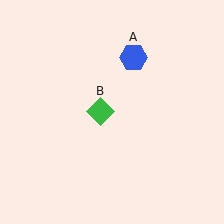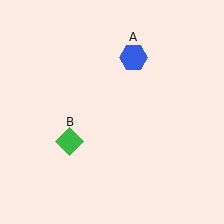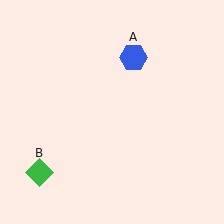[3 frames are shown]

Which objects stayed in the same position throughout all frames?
Blue hexagon (object A) remained stationary.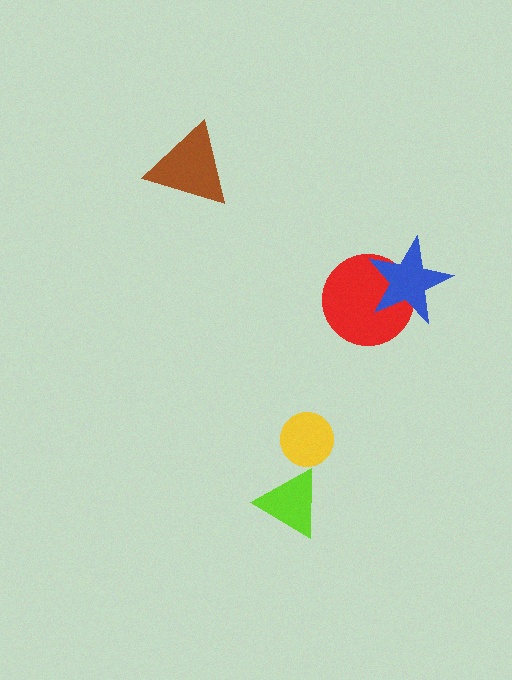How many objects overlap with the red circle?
1 object overlaps with the red circle.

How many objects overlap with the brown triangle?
0 objects overlap with the brown triangle.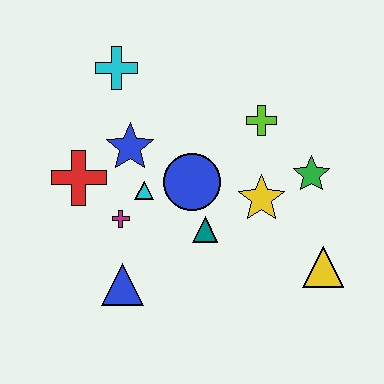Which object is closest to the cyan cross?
The blue star is closest to the cyan cross.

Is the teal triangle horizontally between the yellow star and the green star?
No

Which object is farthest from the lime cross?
The blue triangle is farthest from the lime cross.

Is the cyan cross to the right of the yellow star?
No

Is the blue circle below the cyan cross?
Yes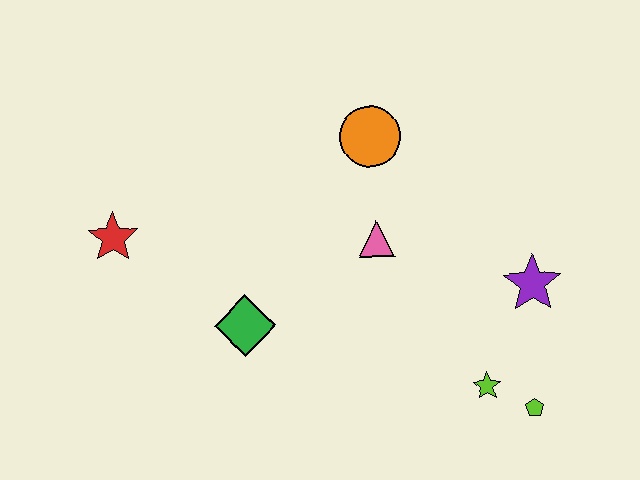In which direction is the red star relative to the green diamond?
The red star is to the left of the green diamond.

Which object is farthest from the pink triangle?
The red star is farthest from the pink triangle.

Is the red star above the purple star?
Yes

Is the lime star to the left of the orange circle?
No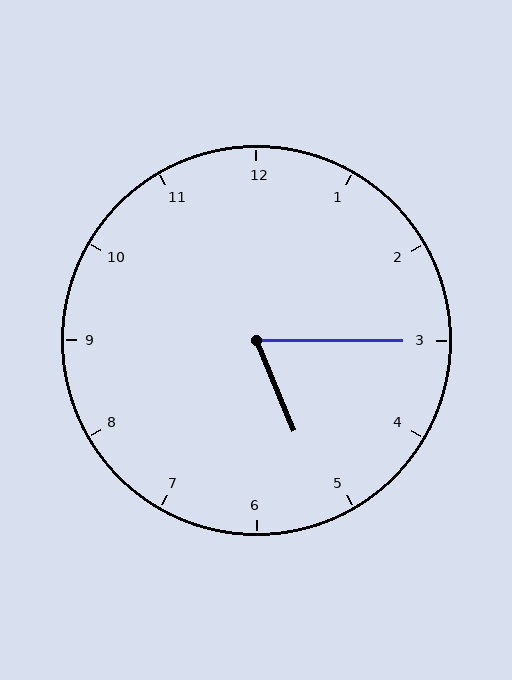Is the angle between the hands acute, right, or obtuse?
It is acute.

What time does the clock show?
5:15.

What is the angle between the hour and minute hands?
Approximately 68 degrees.